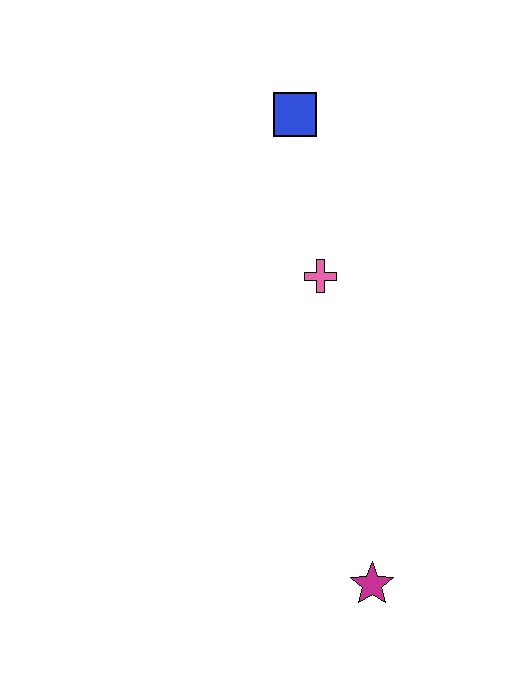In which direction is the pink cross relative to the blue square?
The pink cross is below the blue square.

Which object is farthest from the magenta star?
The blue square is farthest from the magenta star.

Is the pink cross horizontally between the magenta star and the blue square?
Yes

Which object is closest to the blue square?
The pink cross is closest to the blue square.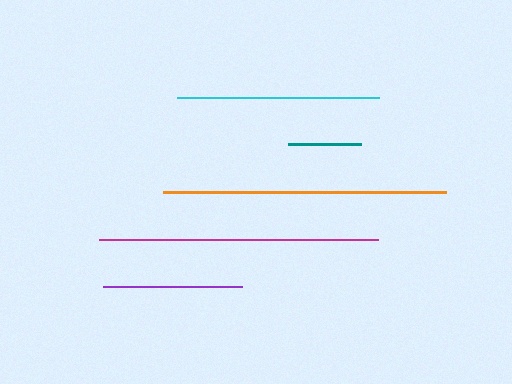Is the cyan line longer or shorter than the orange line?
The orange line is longer than the cyan line.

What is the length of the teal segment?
The teal segment is approximately 73 pixels long.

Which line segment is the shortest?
The teal line is the shortest at approximately 73 pixels.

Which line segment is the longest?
The orange line is the longest at approximately 282 pixels.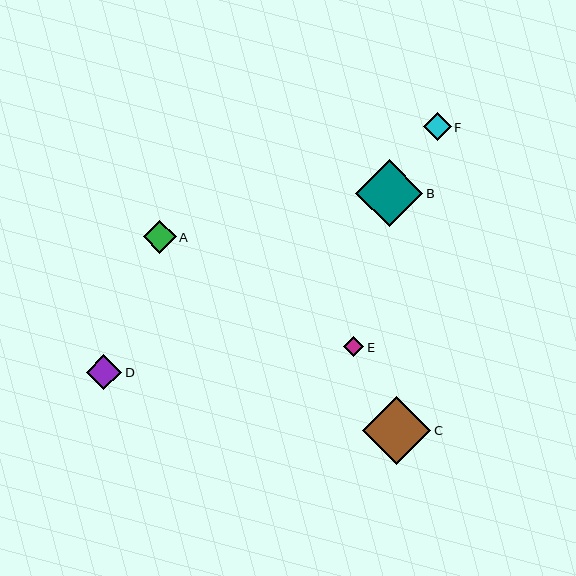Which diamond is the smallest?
Diamond E is the smallest with a size of approximately 20 pixels.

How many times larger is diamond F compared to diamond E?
Diamond F is approximately 1.3 times the size of diamond E.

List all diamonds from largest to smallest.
From largest to smallest: C, B, D, A, F, E.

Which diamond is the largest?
Diamond C is the largest with a size of approximately 68 pixels.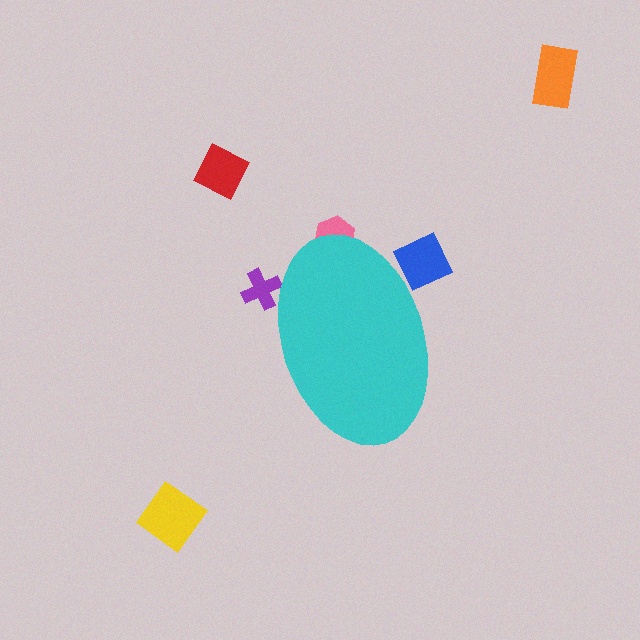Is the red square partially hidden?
No, the red square is fully visible.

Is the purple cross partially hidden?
Yes, the purple cross is partially hidden behind the cyan ellipse.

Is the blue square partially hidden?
Yes, the blue square is partially hidden behind the cyan ellipse.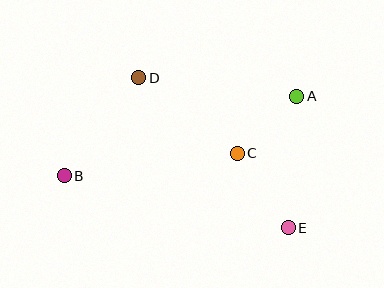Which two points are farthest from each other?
Points A and B are farthest from each other.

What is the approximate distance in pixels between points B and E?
The distance between B and E is approximately 230 pixels.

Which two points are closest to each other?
Points A and C are closest to each other.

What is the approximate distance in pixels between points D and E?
The distance between D and E is approximately 212 pixels.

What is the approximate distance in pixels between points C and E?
The distance between C and E is approximately 90 pixels.